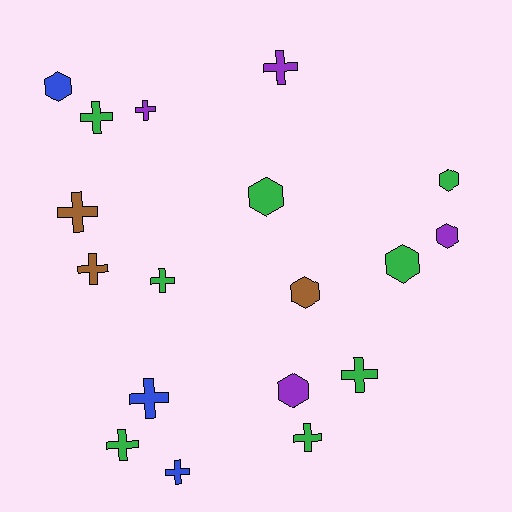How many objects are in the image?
There are 18 objects.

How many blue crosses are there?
There are 2 blue crosses.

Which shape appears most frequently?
Cross, with 11 objects.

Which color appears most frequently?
Green, with 8 objects.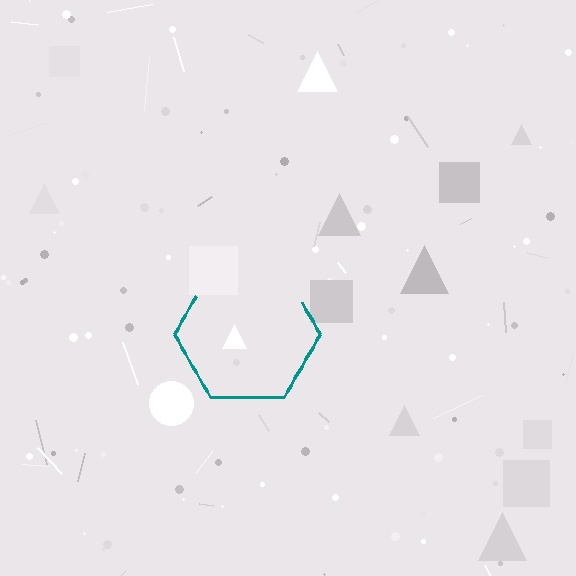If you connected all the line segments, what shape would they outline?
They would outline a hexagon.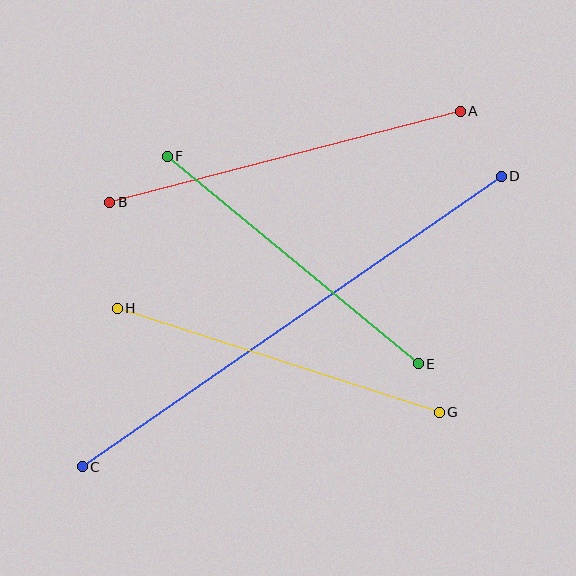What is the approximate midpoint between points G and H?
The midpoint is at approximately (278, 360) pixels.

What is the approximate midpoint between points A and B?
The midpoint is at approximately (285, 157) pixels.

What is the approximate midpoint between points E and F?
The midpoint is at approximately (293, 260) pixels.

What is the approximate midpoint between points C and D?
The midpoint is at approximately (292, 321) pixels.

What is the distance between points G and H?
The distance is approximately 338 pixels.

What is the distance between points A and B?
The distance is approximately 362 pixels.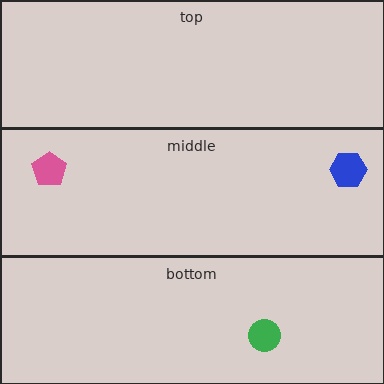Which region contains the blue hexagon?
The middle region.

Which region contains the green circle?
The bottom region.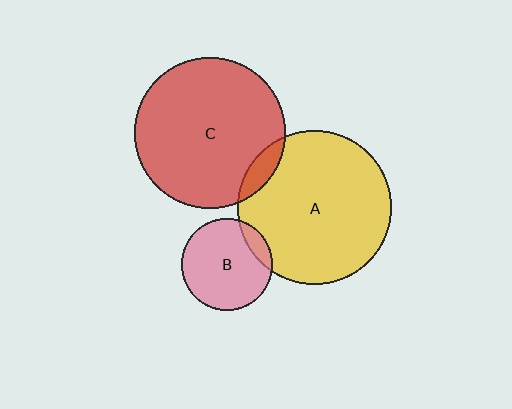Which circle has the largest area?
Circle A (yellow).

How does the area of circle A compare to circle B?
Approximately 2.8 times.